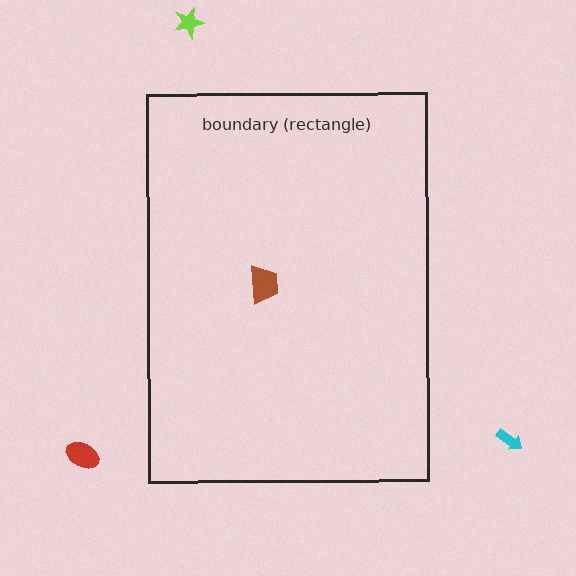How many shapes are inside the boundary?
1 inside, 3 outside.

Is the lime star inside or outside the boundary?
Outside.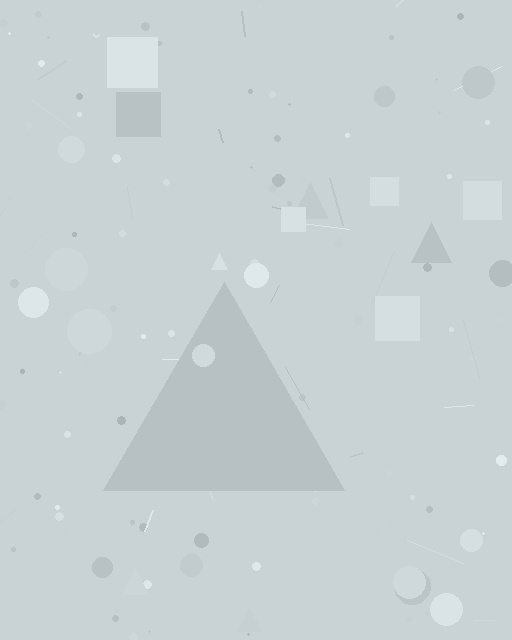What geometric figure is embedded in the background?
A triangle is embedded in the background.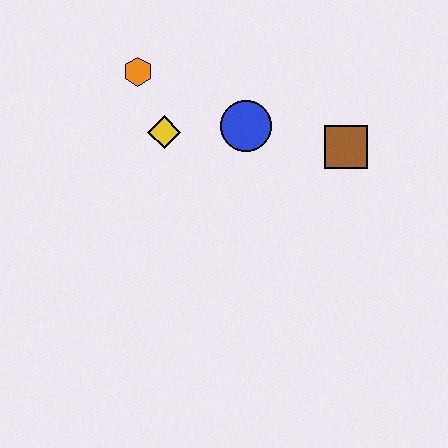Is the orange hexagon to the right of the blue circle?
No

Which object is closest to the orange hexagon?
The yellow diamond is closest to the orange hexagon.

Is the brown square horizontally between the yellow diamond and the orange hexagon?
No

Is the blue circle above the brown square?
Yes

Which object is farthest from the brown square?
The orange hexagon is farthest from the brown square.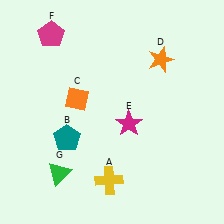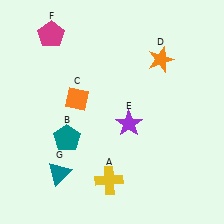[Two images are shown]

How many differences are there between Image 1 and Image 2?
There are 2 differences between the two images.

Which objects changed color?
E changed from magenta to purple. G changed from green to teal.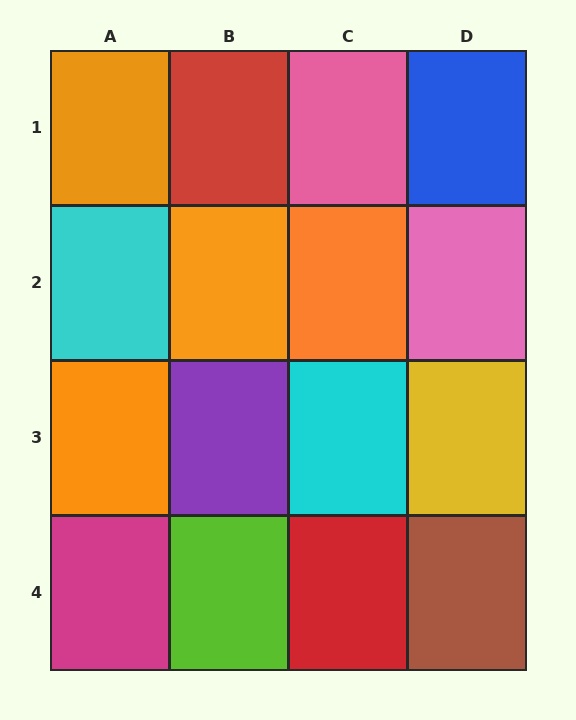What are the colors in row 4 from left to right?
Magenta, lime, red, brown.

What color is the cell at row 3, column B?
Purple.